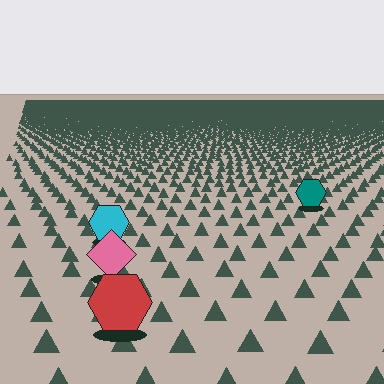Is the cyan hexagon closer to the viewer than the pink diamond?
No. The pink diamond is closer — you can tell from the texture gradient: the ground texture is coarser near it.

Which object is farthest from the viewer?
The teal hexagon is farthest from the viewer. It appears smaller and the ground texture around it is denser.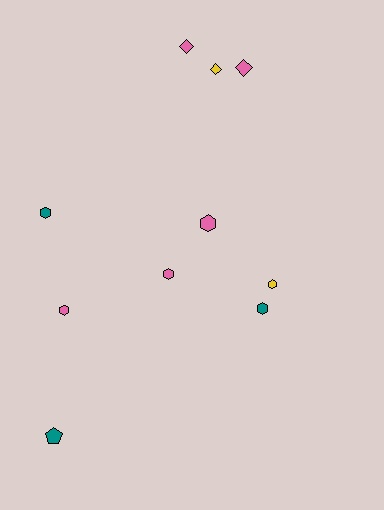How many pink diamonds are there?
There are 2 pink diamonds.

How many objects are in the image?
There are 10 objects.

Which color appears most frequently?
Pink, with 5 objects.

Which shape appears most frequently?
Hexagon, with 6 objects.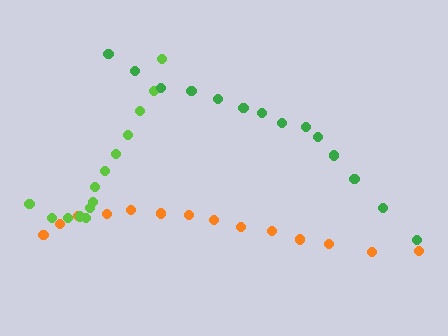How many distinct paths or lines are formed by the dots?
There are 3 distinct paths.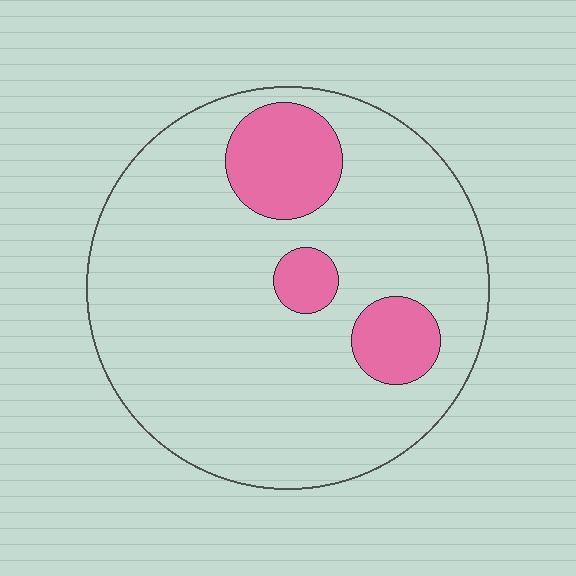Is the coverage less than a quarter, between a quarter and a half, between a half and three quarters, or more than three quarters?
Less than a quarter.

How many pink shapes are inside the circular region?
3.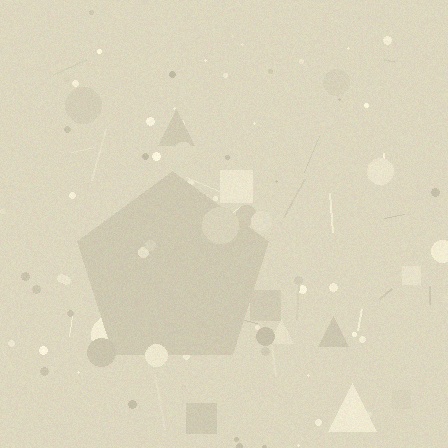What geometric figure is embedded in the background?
A pentagon is embedded in the background.